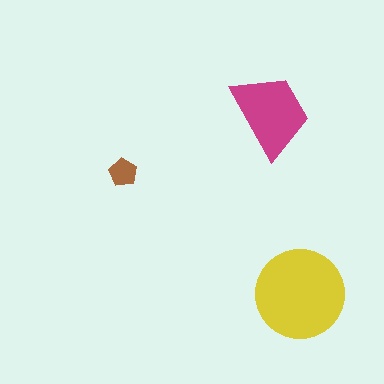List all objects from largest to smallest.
The yellow circle, the magenta trapezoid, the brown pentagon.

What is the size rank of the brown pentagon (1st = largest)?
3rd.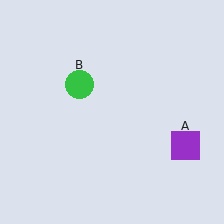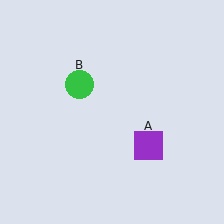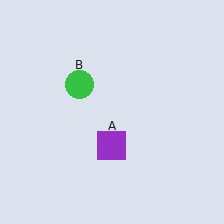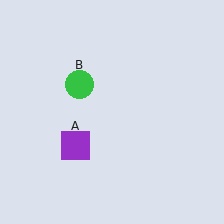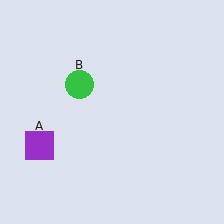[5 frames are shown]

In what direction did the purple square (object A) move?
The purple square (object A) moved left.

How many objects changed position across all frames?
1 object changed position: purple square (object A).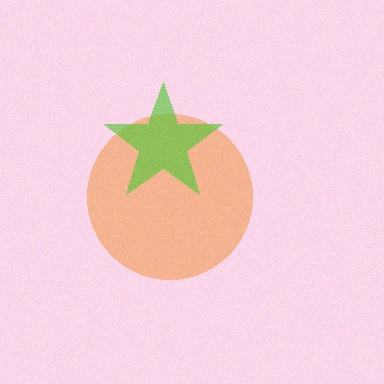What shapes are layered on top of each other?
The layered shapes are: an orange circle, a lime star.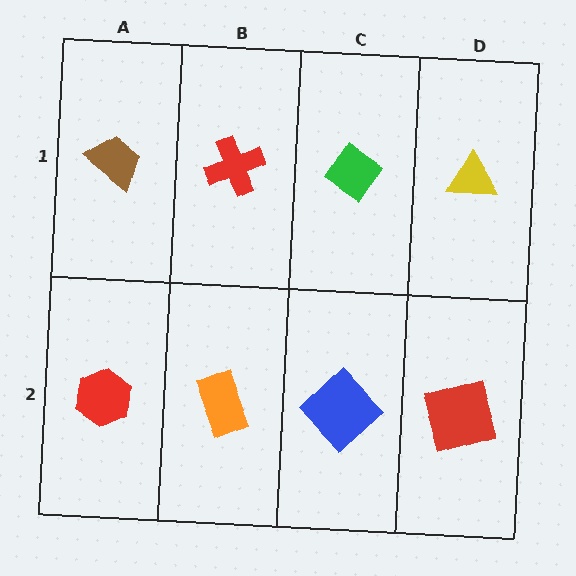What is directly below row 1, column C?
A blue diamond.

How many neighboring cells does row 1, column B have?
3.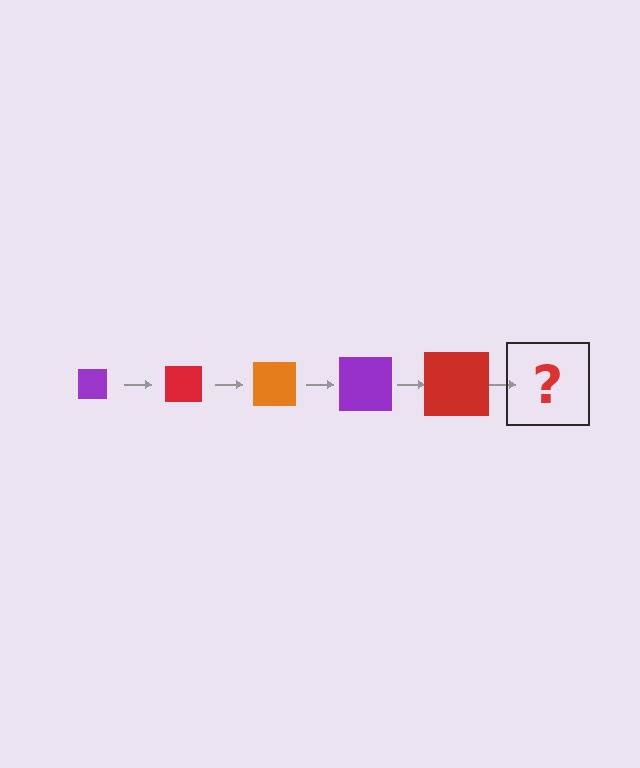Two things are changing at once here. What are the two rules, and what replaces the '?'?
The two rules are that the square grows larger each step and the color cycles through purple, red, and orange. The '?' should be an orange square, larger than the previous one.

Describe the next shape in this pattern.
It should be an orange square, larger than the previous one.